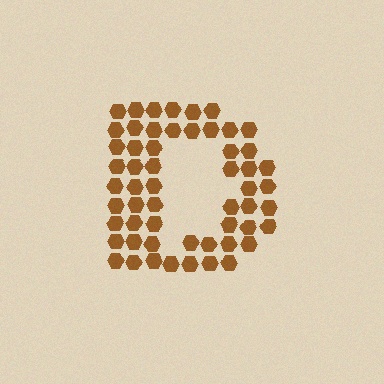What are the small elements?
The small elements are hexagons.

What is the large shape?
The large shape is the letter D.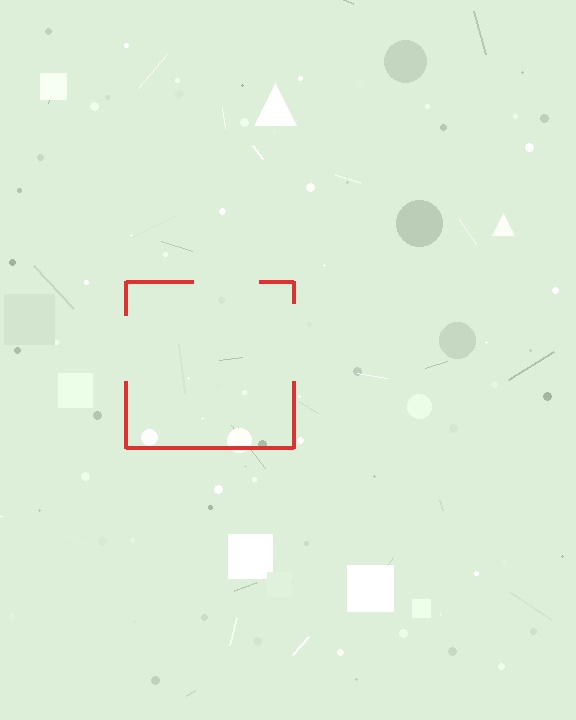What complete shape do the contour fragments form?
The contour fragments form a square.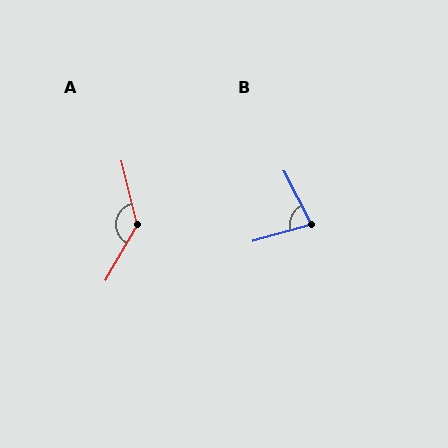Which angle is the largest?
A, at approximately 136 degrees.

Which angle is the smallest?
B, at approximately 79 degrees.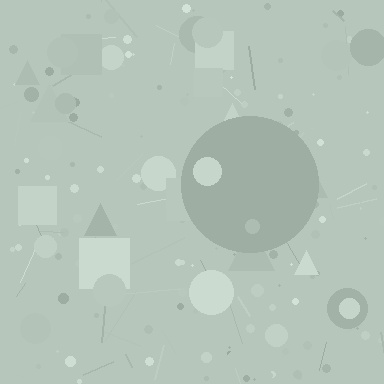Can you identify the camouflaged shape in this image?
The camouflaged shape is a circle.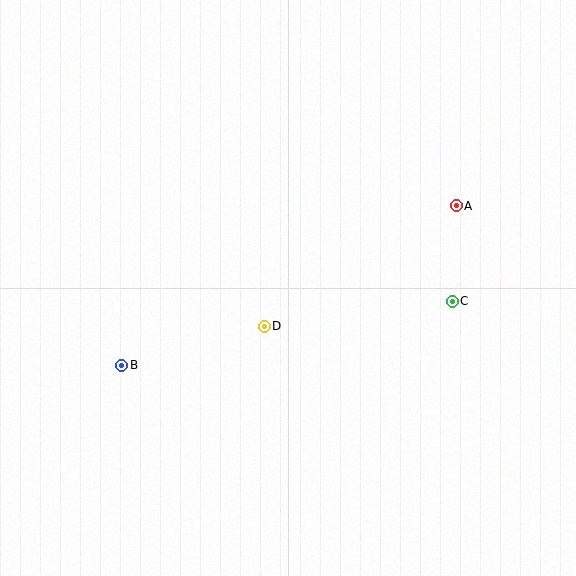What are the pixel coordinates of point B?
Point B is at (122, 365).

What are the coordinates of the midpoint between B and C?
The midpoint between B and C is at (287, 333).